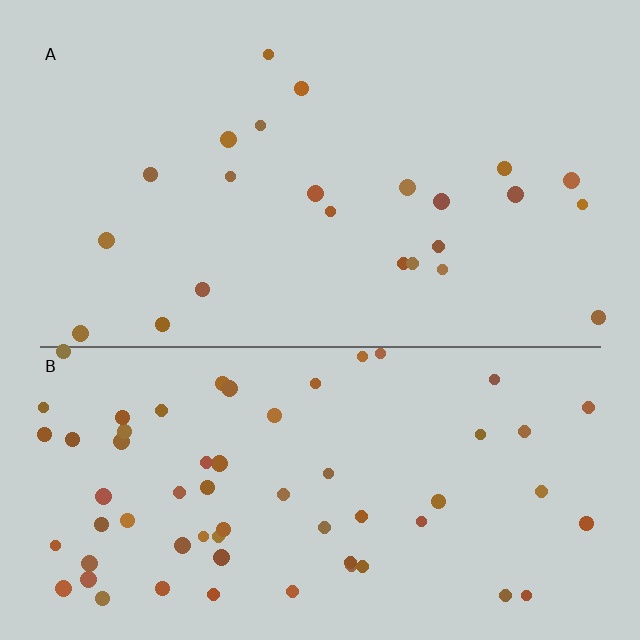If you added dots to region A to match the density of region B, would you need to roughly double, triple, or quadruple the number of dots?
Approximately triple.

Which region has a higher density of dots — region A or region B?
B (the bottom).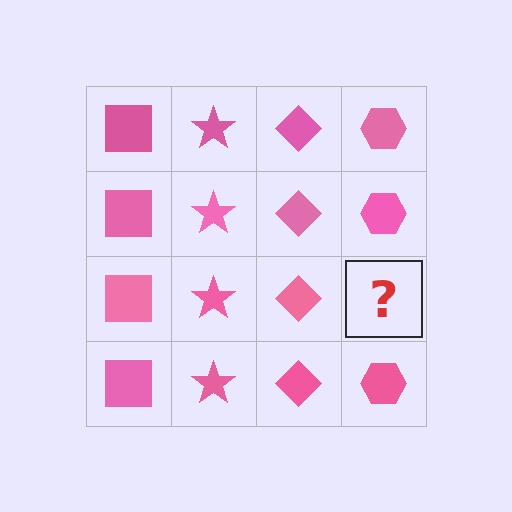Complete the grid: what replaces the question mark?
The question mark should be replaced with a pink hexagon.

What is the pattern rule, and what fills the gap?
The rule is that each column has a consistent shape. The gap should be filled with a pink hexagon.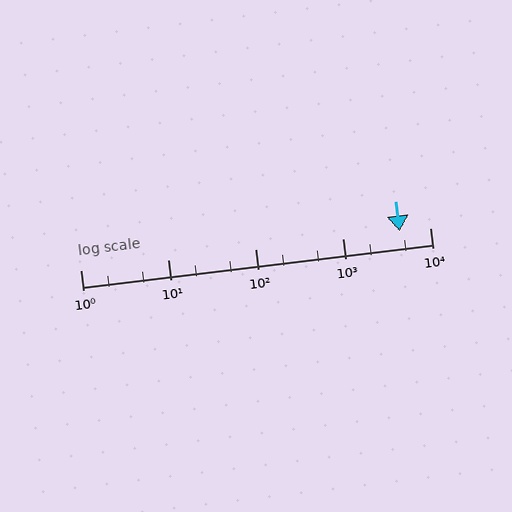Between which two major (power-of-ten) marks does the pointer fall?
The pointer is between 1000 and 10000.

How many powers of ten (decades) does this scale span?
The scale spans 4 decades, from 1 to 10000.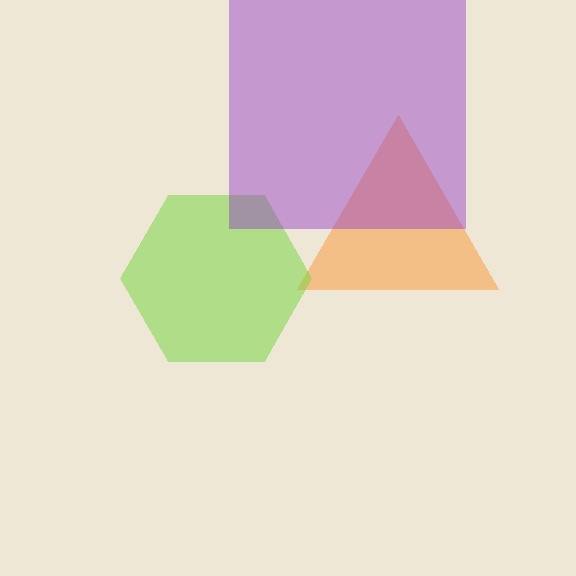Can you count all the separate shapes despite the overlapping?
Yes, there are 3 separate shapes.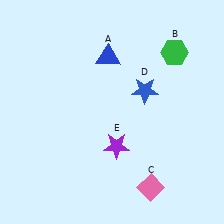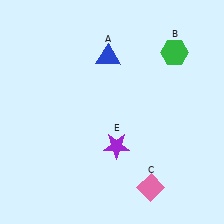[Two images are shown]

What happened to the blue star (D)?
The blue star (D) was removed in Image 2. It was in the top-right area of Image 1.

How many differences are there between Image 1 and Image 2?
There is 1 difference between the two images.